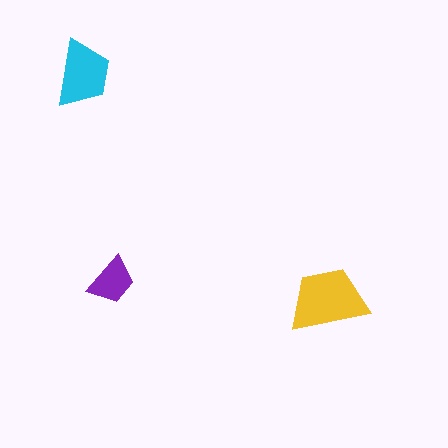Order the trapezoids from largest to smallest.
the yellow one, the cyan one, the purple one.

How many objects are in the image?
There are 3 objects in the image.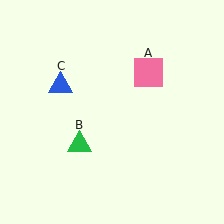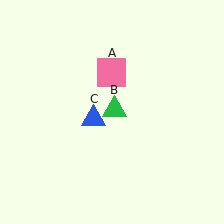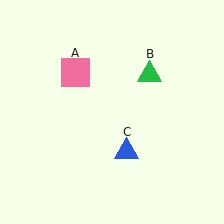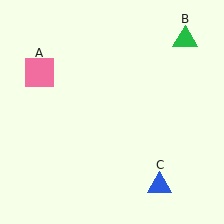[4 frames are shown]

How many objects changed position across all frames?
3 objects changed position: pink square (object A), green triangle (object B), blue triangle (object C).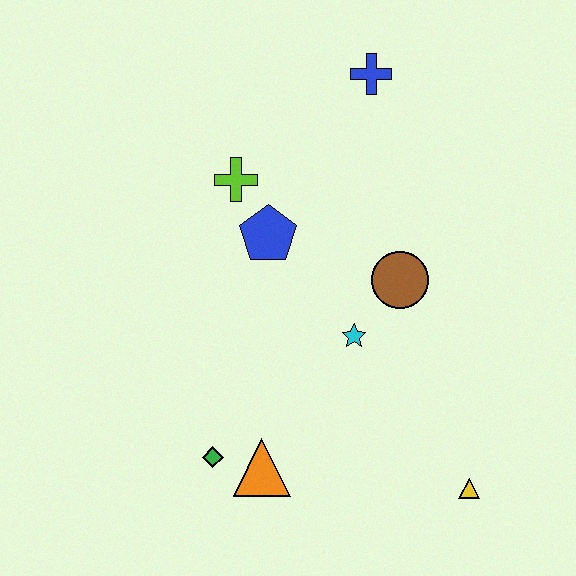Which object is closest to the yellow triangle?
The cyan star is closest to the yellow triangle.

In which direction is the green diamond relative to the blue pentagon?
The green diamond is below the blue pentagon.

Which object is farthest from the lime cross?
The yellow triangle is farthest from the lime cross.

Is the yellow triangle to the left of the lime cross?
No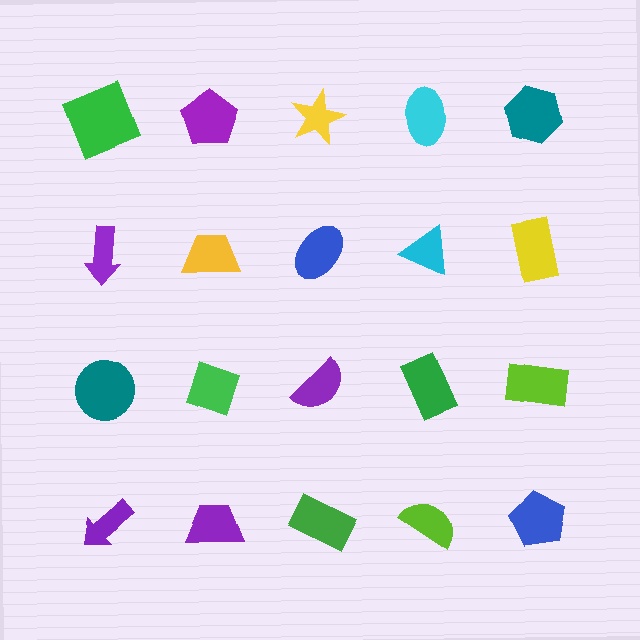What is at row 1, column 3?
A yellow star.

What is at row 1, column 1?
A green square.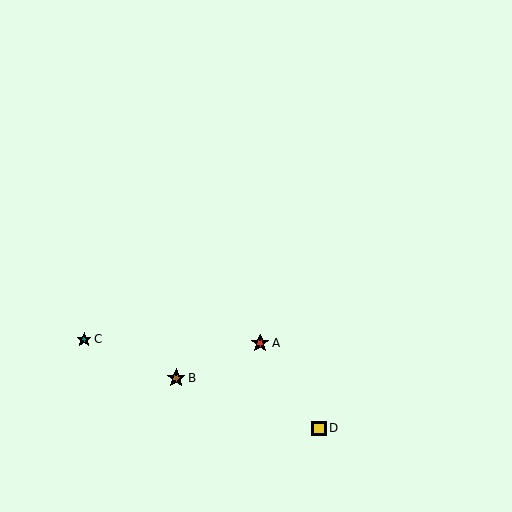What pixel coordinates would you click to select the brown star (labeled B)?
Click at (176, 378) to select the brown star B.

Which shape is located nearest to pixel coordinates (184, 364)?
The brown star (labeled B) at (176, 378) is nearest to that location.